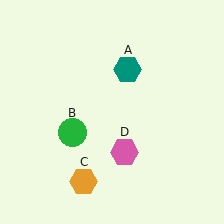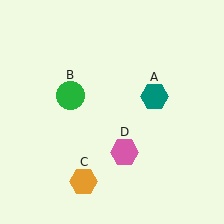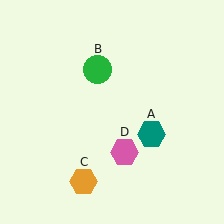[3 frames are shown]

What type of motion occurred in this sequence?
The teal hexagon (object A), green circle (object B) rotated clockwise around the center of the scene.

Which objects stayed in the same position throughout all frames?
Orange hexagon (object C) and pink hexagon (object D) remained stationary.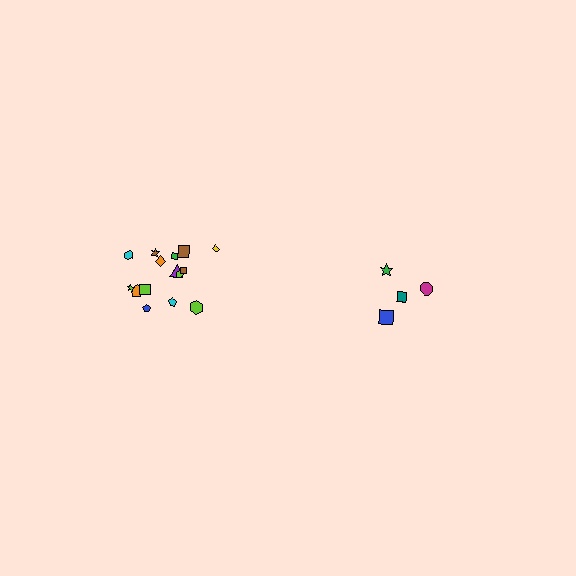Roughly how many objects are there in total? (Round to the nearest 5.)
Roughly 20 objects in total.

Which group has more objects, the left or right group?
The left group.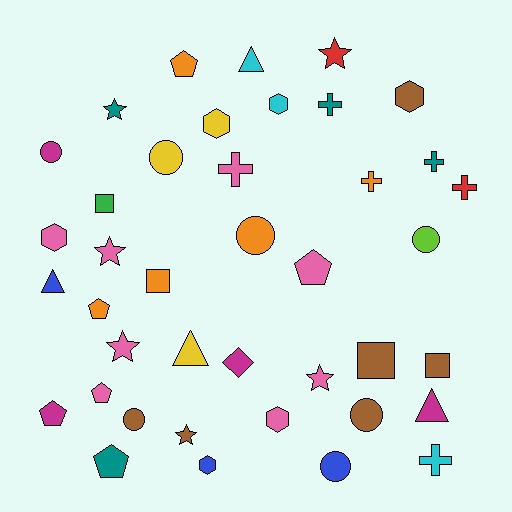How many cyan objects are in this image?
There are 3 cyan objects.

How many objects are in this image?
There are 40 objects.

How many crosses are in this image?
There are 6 crosses.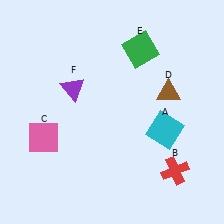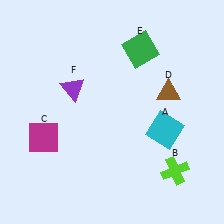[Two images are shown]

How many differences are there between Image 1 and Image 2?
There are 2 differences between the two images.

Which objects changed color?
B changed from red to lime. C changed from pink to magenta.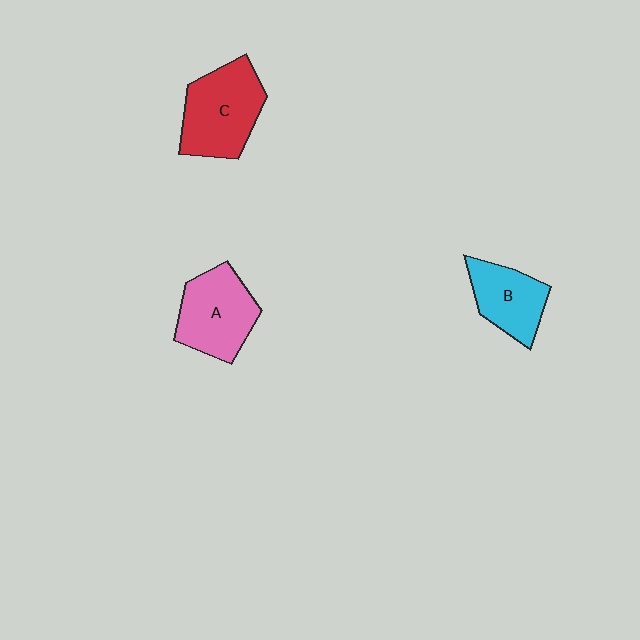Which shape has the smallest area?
Shape B (cyan).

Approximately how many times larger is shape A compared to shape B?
Approximately 1.3 times.